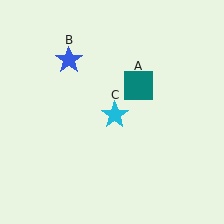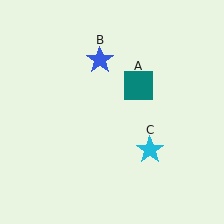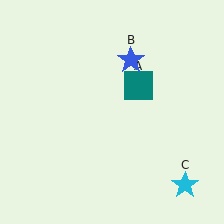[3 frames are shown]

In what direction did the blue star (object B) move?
The blue star (object B) moved right.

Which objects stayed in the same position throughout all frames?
Teal square (object A) remained stationary.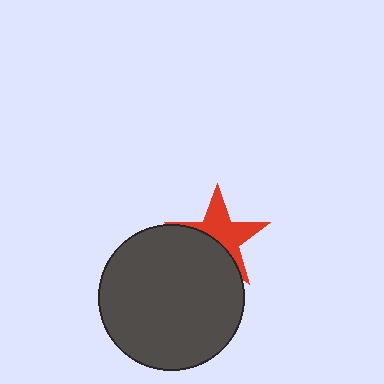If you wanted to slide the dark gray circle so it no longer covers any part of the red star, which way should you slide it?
Slide it down — that is the most direct way to separate the two shapes.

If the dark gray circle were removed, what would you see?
You would see the complete red star.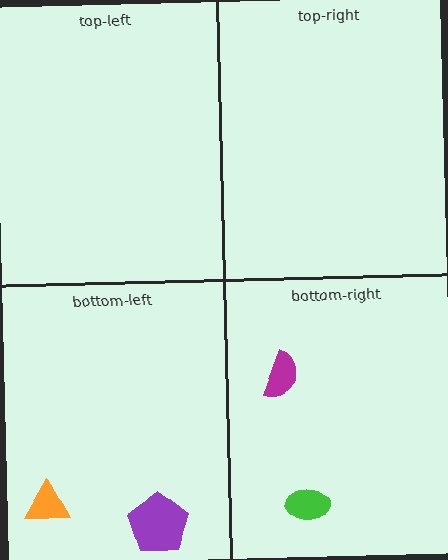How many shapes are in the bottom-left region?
2.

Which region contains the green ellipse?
The bottom-right region.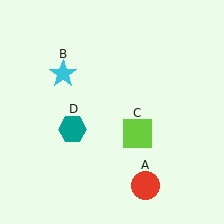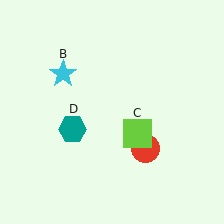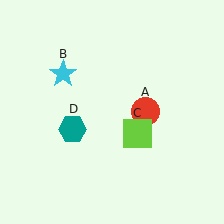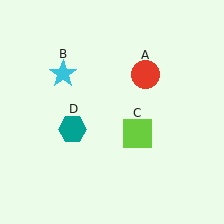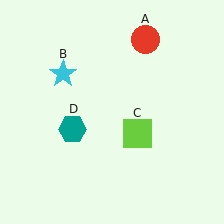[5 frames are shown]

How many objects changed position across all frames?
1 object changed position: red circle (object A).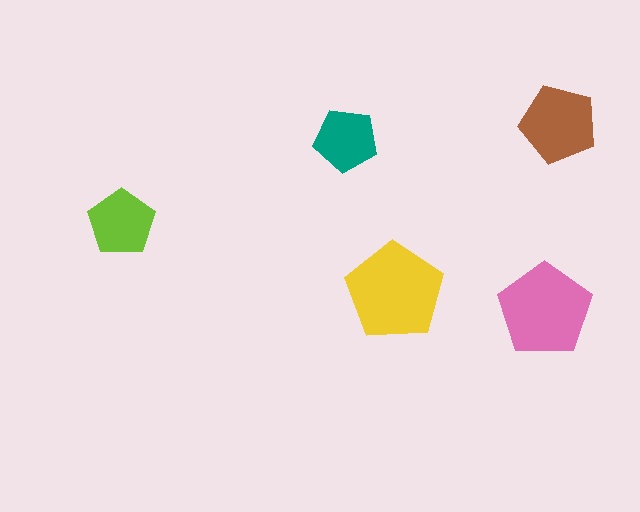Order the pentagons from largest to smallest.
the yellow one, the pink one, the brown one, the lime one, the teal one.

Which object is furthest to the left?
The lime pentagon is leftmost.